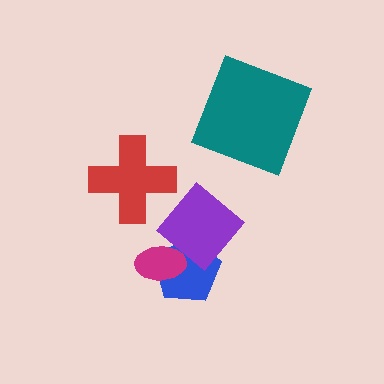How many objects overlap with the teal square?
0 objects overlap with the teal square.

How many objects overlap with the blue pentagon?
2 objects overlap with the blue pentagon.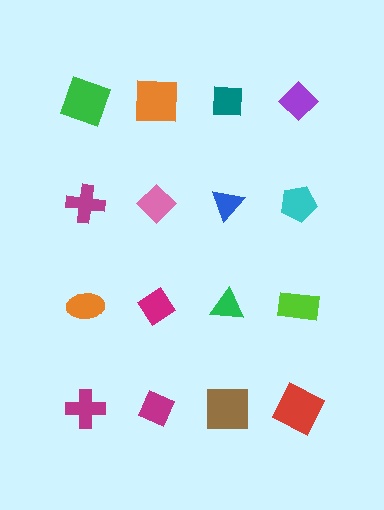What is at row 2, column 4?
A cyan pentagon.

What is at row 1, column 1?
A green square.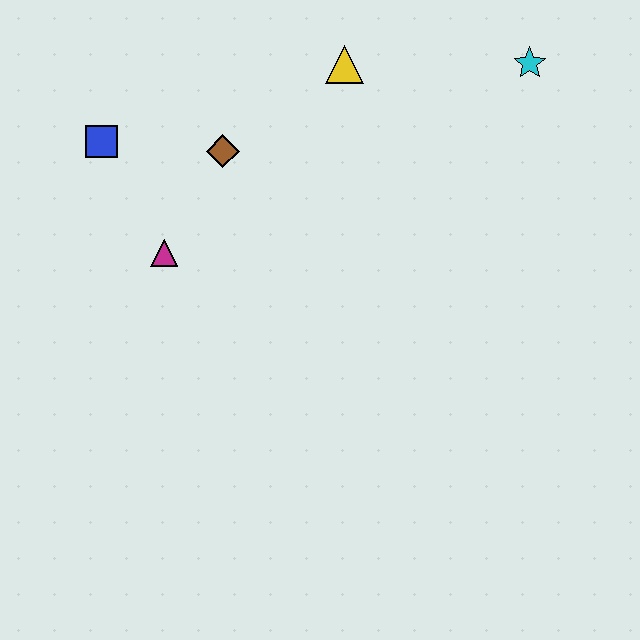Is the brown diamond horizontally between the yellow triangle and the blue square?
Yes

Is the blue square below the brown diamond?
No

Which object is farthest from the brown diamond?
The cyan star is farthest from the brown diamond.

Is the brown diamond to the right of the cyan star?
No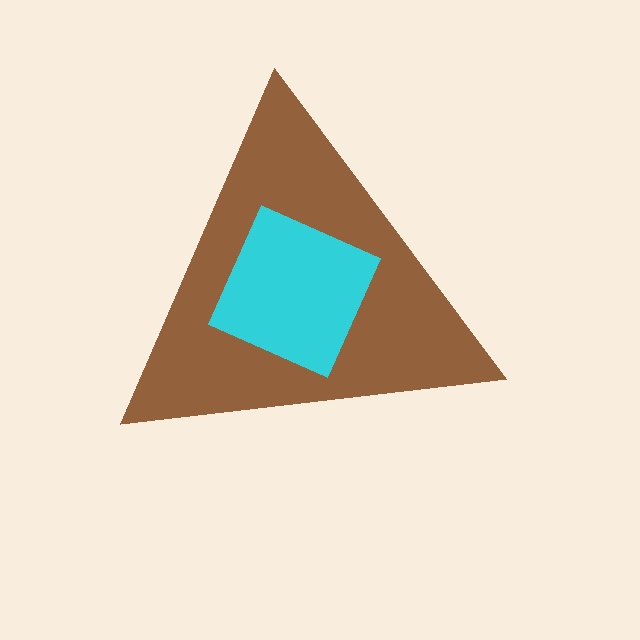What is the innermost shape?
The cyan square.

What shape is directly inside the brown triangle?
The cyan square.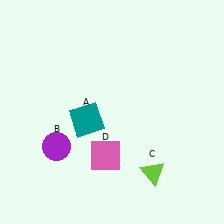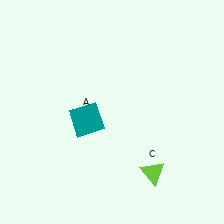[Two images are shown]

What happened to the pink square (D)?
The pink square (D) was removed in Image 2. It was in the bottom-left area of Image 1.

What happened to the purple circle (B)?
The purple circle (B) was removed in Image 2. It was in the bottom-left area of Image 1.